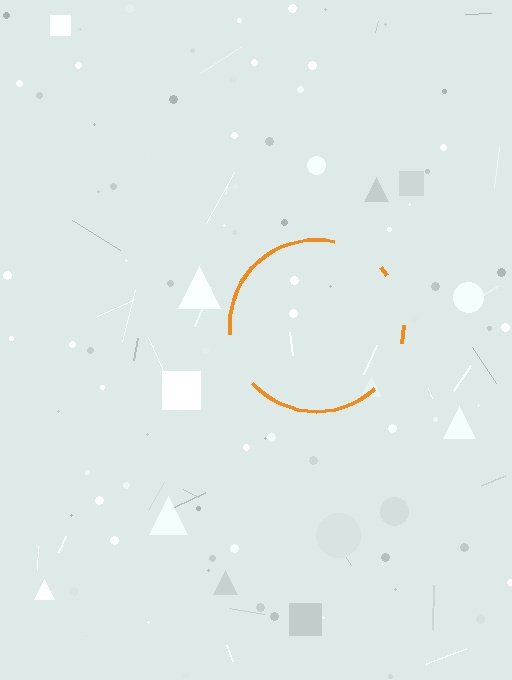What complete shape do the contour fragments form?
The contour fragments form a circle.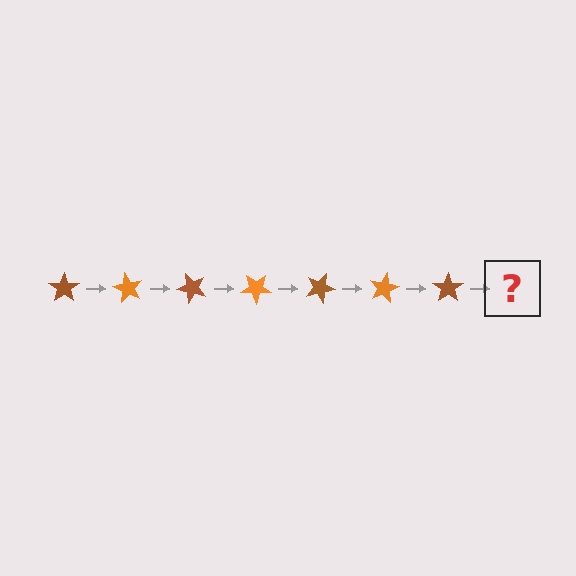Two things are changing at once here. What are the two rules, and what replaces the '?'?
The two rules are that it rotates 60 degrees each step and the color cycles through brown and orange. The '?' should be an orange star, rotated 420 degrees from the start.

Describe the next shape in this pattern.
It should be an orange star, rotated 420 degrees from the start.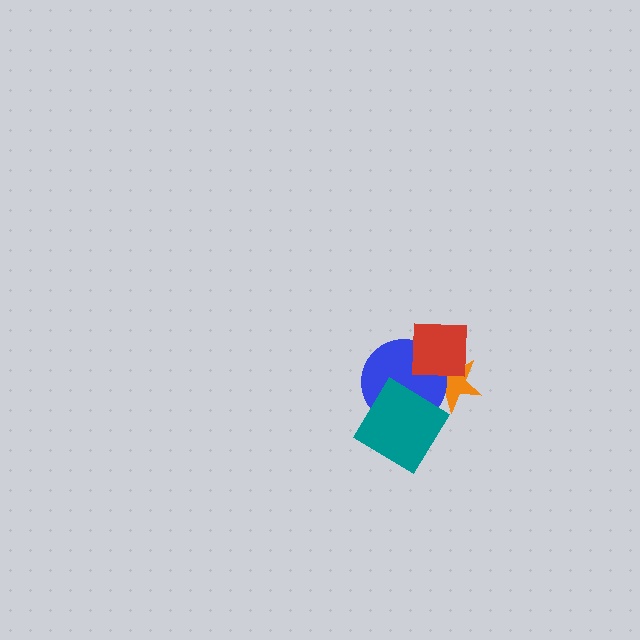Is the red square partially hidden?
No, no other shape covers it.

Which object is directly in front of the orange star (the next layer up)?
The blue circle is directly in front of the orange star.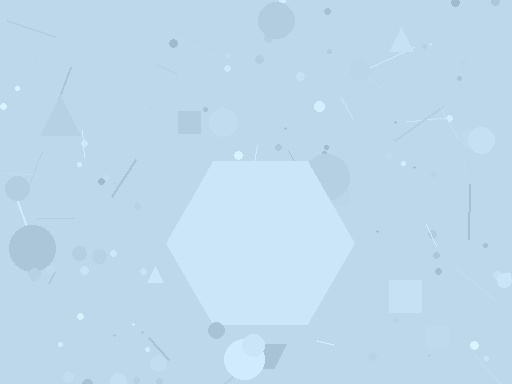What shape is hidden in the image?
A hexagon is hidden in the image.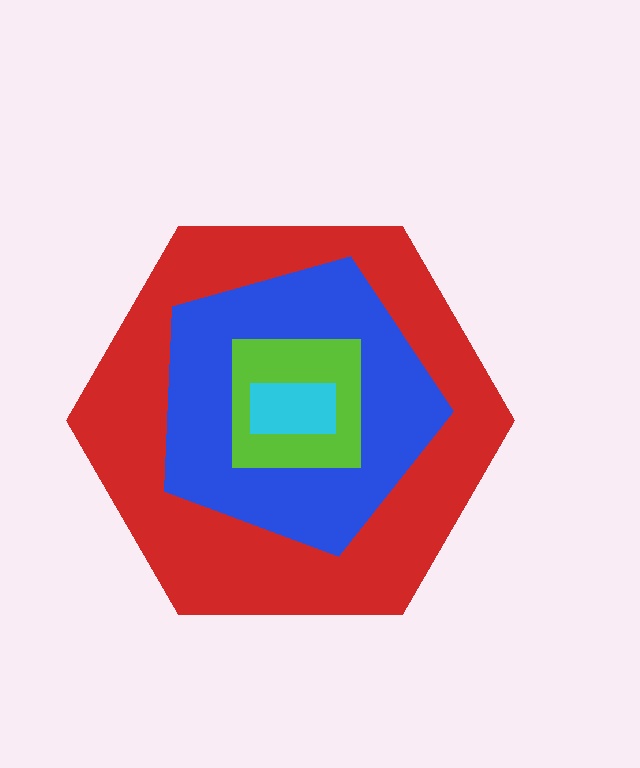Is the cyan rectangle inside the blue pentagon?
Yes.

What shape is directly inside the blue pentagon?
The lime square.